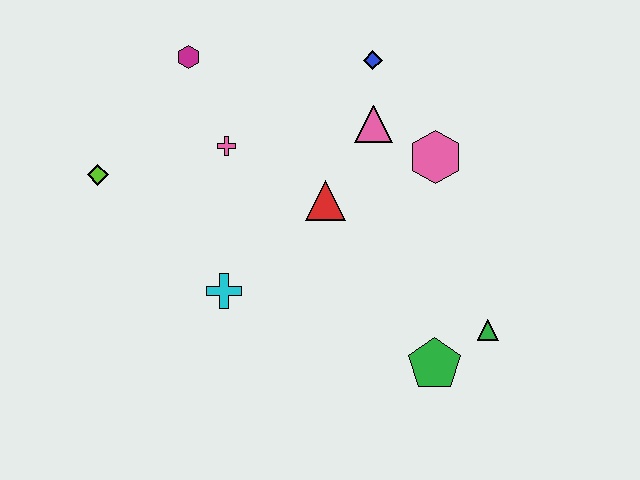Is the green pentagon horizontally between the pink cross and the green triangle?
Yes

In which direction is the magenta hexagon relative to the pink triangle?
The magenta hexagon is to the left of the pink triangle.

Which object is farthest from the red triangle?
The lime diamond is farthest from the red triangle.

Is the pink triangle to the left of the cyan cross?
No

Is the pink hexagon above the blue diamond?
No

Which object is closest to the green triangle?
The green pentagon is closest to the green triangle.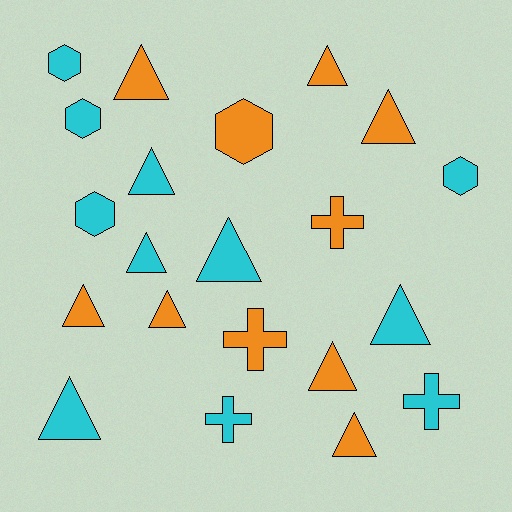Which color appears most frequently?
Cyan, with 11 objects.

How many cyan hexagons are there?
There are 4 cyan hexagons.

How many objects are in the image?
There are 21 objects.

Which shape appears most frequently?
Triangle, with 12 objects.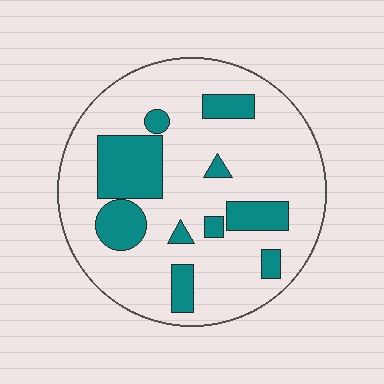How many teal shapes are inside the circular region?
10.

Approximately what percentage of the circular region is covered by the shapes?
Approximately 25%.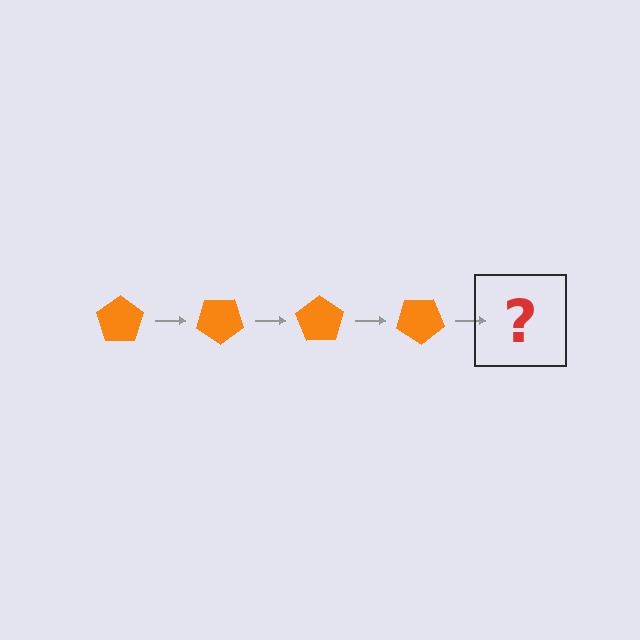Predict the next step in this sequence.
The next step is an orange pentagon rotated 140 degrees.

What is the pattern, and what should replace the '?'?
The pattern is that the pentagon rotates 35 degrees each step. The '?' should be an orange pentagon rotated 140 degrees.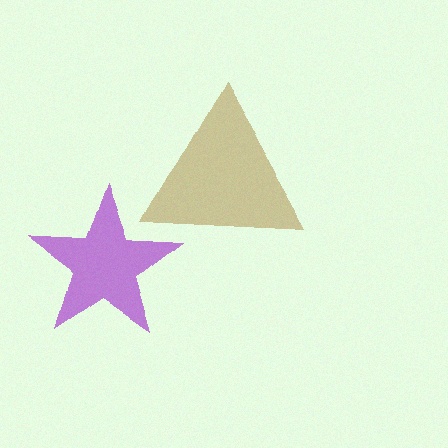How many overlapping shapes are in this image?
There are 2 overlapping shapes in the image.